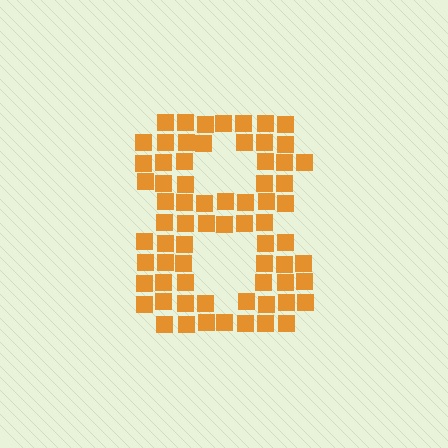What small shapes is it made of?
It is made of small squares.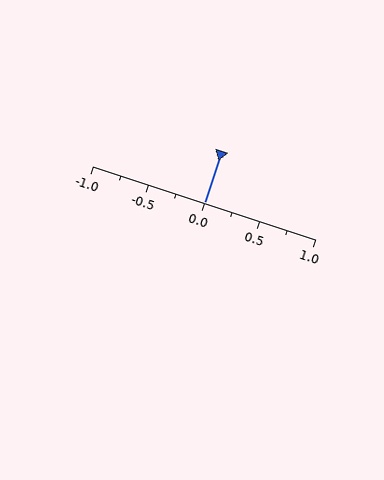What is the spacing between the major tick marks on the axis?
The major ticks are spaced 0.5 apart.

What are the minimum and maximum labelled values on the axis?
The axis runs from -1.0 to 1.0.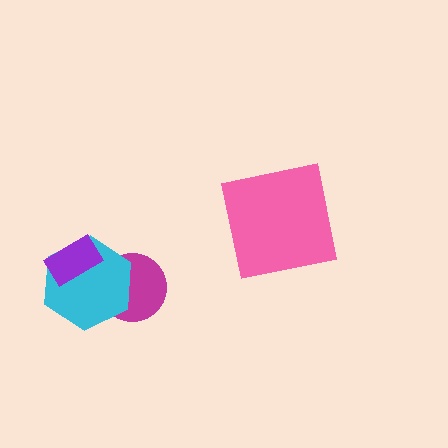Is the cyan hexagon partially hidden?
Yes, it is partially covered by another shape.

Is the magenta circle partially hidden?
Yes, it is partially covered by another shape.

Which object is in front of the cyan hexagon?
The purple rectangle is in front of the cyan hexagon.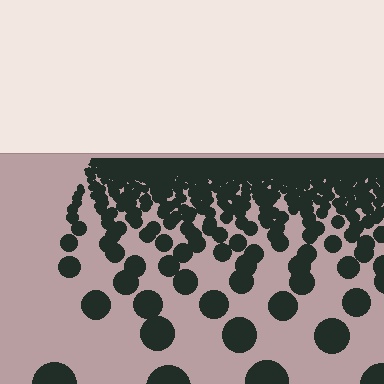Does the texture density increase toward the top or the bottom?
Density increases toward the top.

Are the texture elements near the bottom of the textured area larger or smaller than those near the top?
Larger. Near the bottom, elements are closer to the viewer and appear at a bigger on-screen size.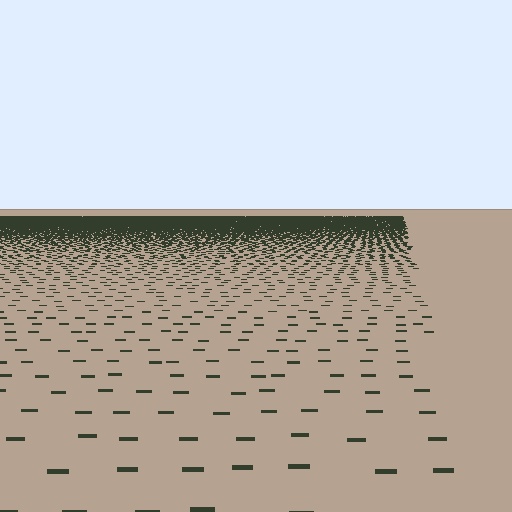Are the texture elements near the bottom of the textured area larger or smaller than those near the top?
Larger. Near the bottom, elements are closer to the viewer and appear at a bigger on-screen size.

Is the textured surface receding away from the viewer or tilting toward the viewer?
The surface is receding away from the viewer. Texture elements get smaller and denser toward the top.